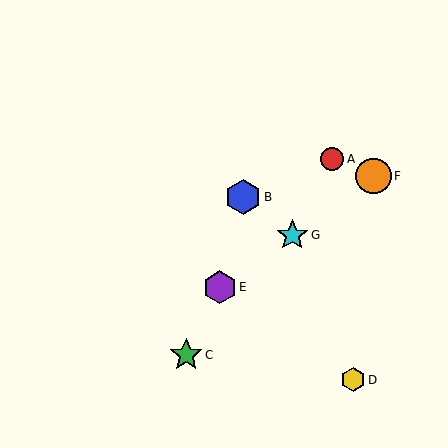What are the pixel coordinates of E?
Object E is at (220, 287).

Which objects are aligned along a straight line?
Objects E, F, G are aligned along a straight line.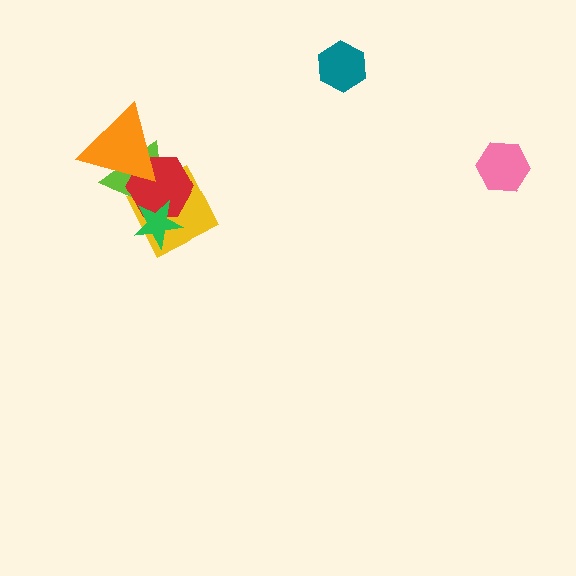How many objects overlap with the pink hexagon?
0 objects overlap with the pink hexagon.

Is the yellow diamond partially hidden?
Yes, it is partially covered by another shape.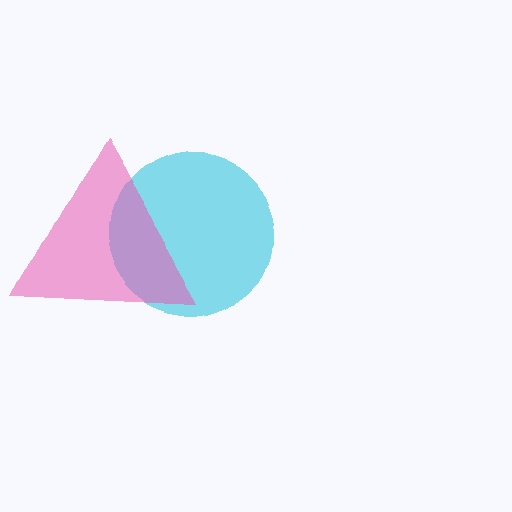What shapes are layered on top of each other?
The layered shapes are: a cyan circle, a pink triangle.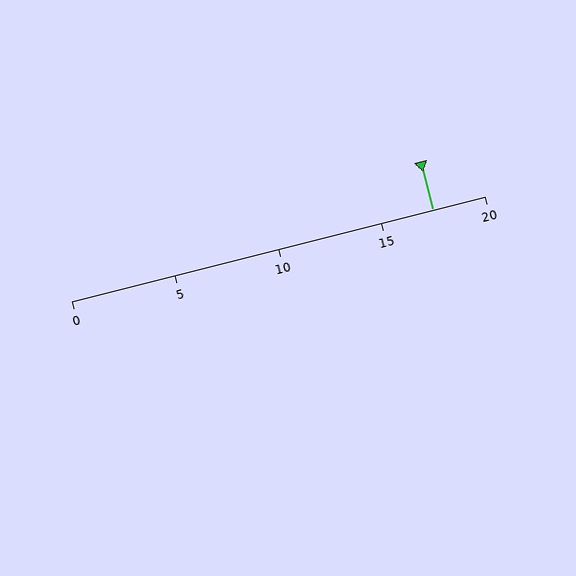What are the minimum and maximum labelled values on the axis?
The axis runs from 0 to 20.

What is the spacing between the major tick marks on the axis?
The major ticks are spaced 5 apart.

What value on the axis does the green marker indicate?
The marker indicates approximately 17.5.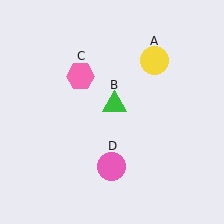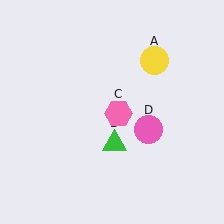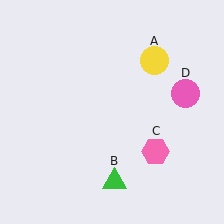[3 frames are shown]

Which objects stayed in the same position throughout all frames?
Yellow circle (object A) remained stationary.